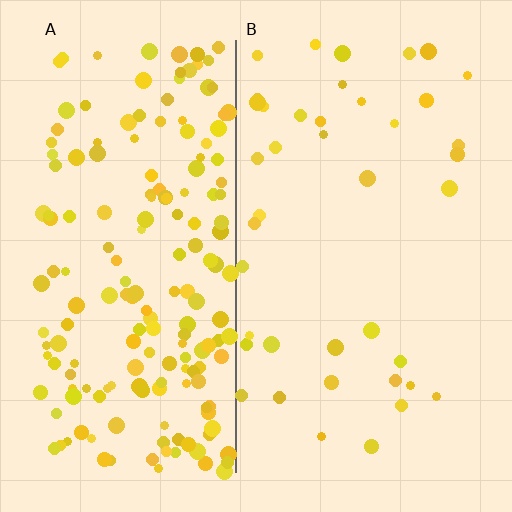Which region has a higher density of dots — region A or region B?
A (the left).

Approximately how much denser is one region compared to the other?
Approximately 4.5× — region A over region B.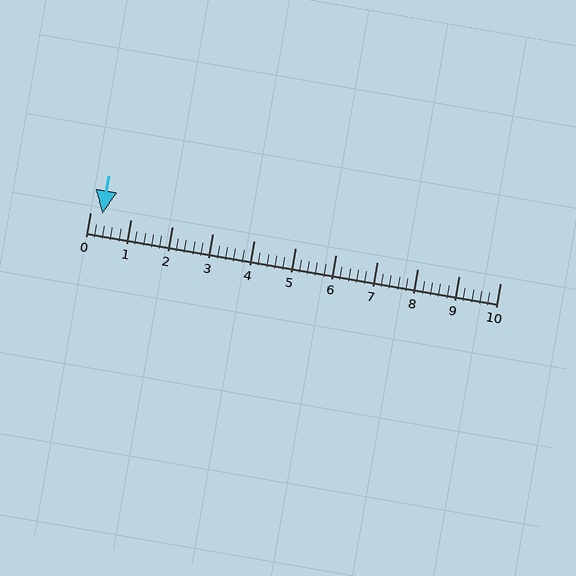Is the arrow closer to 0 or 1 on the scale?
The arrow is closer to 0.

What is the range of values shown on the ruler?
The ruler shows values from 0 to 10.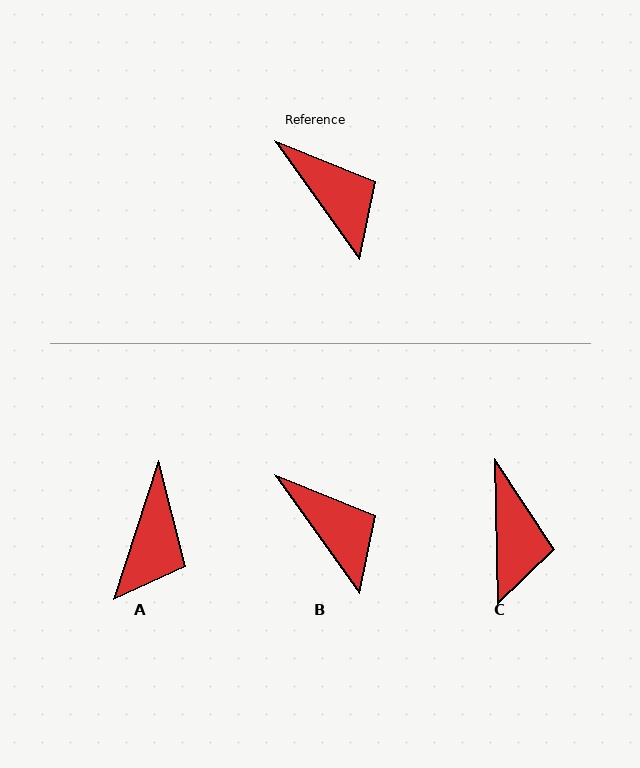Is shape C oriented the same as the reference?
No, it is off by about 34 degrees.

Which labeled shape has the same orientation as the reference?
B.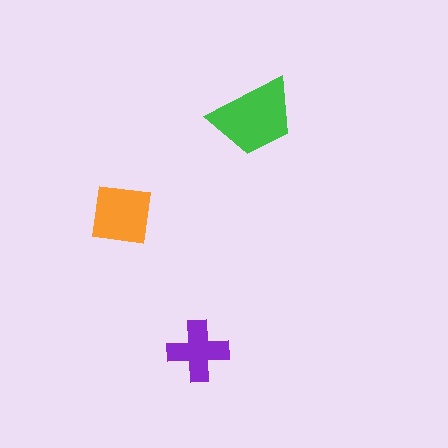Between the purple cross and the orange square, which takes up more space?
The orange square.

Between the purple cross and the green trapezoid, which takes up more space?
The green trapezoid.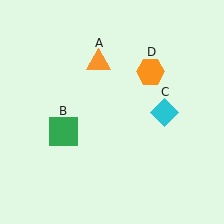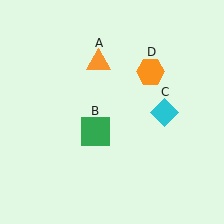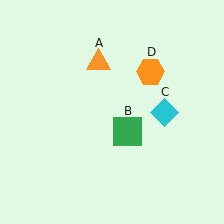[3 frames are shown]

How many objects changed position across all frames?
1 object changed position: green square (object B).